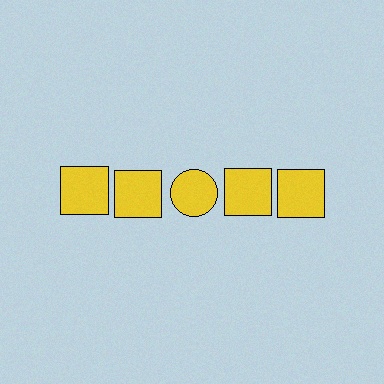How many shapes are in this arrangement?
There are 5 shapes arranged in a grid pattern.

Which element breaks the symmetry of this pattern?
The yellow circle in the top row, center column breaks the symmetry. All other shapes are yellow squares.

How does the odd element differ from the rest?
It has a different shape: circle instead of square.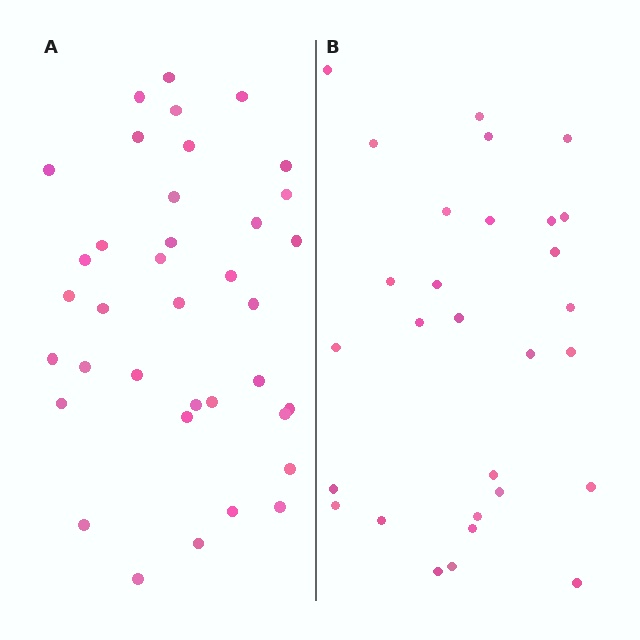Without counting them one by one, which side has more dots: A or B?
Region A (the left region) has more dots.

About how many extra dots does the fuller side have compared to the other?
Region A has roughly 8 or so more dots than region B.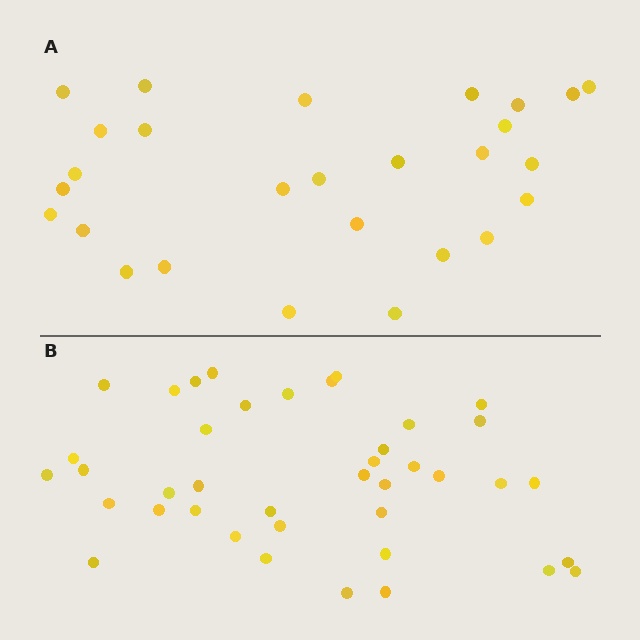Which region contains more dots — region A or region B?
Region B (the bottom region) has more dots.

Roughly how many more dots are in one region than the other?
Region B has approximately 15 more dots than region A.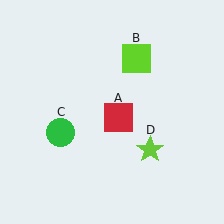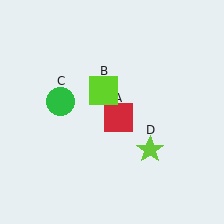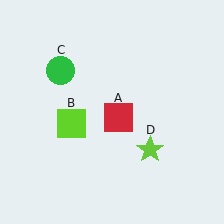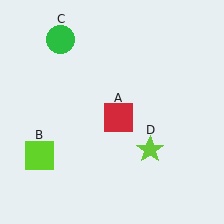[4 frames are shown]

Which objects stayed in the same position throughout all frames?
Red square (object A) and lime star (object D) remained stationary.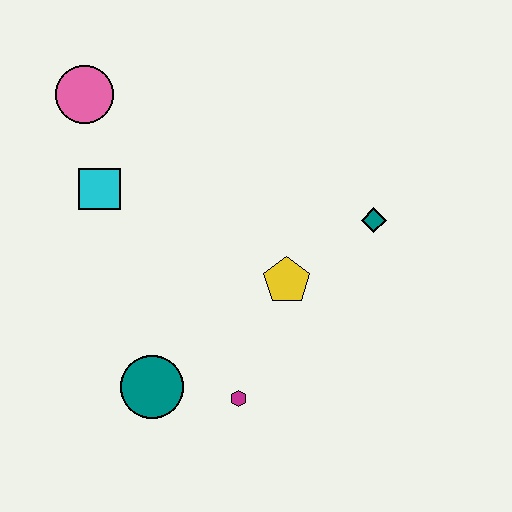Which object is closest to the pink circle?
The cyan square is closest to the pink circle.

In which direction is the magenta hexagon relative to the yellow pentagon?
The magenta hexagon is below the yellow pentagon.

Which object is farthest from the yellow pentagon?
The pink circle is farthest from the yellow pentagon.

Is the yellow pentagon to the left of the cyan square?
No